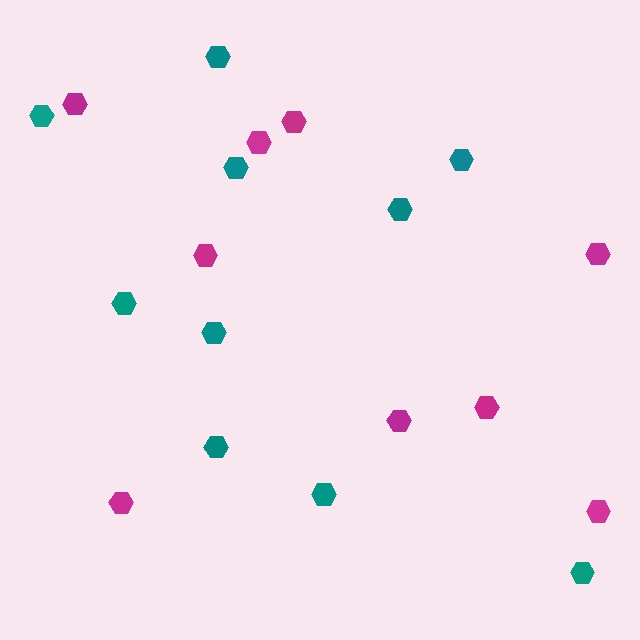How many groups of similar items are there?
There are 2 groups: one group of magenta hexagons (9) and one group of teal hexagons (10).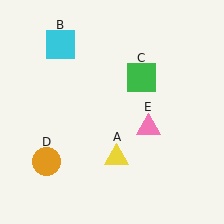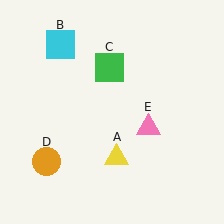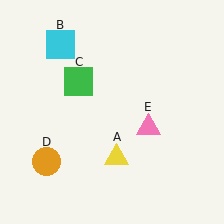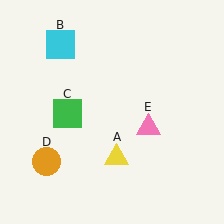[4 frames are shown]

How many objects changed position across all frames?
1 object changed position: green square (object C).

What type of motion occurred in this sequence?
The green square (object C) rotated counterclockwise around the center of the scene.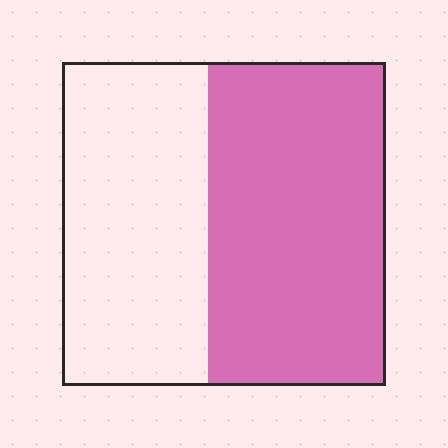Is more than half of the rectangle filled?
Yes.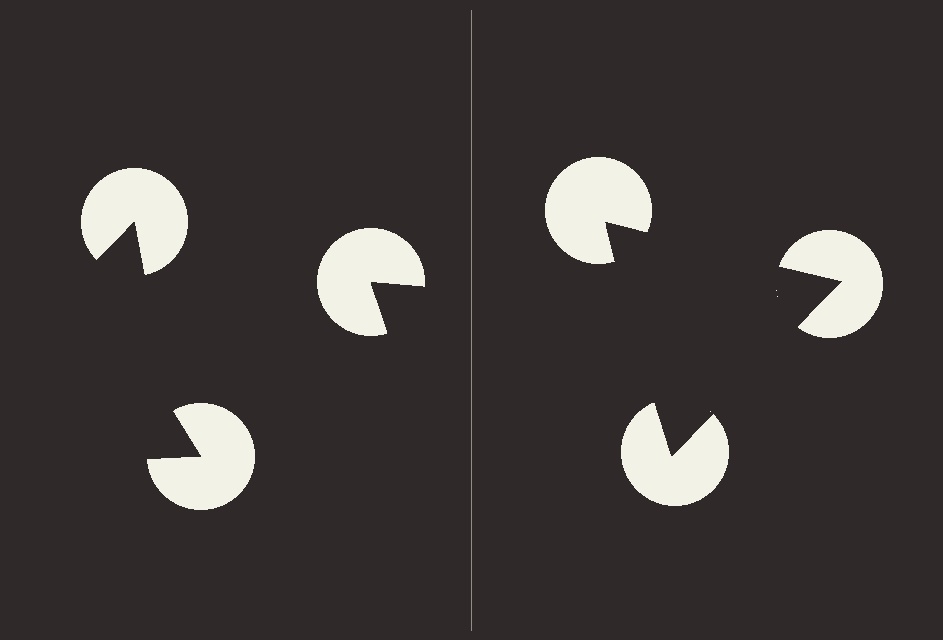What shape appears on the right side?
An illusory triangle.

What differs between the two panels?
The pac-man discs are positioned identically on both sides; only the wedge orientations differ. On the right they align to a triangle; on the left they are misaligned.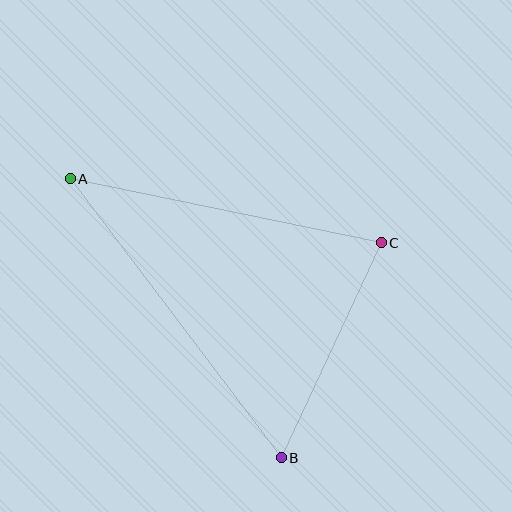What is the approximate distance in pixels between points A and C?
The distance between A and C is approximately 317 pixels.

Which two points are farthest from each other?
Points A and B are farthest from each other.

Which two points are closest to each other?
Points B and C are closest to each other.